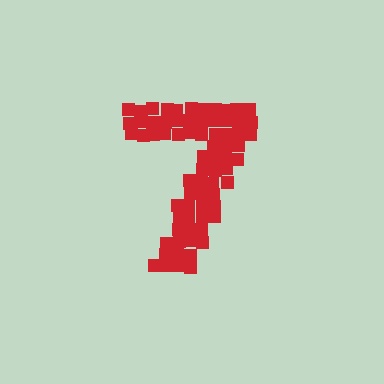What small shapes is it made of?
It is made of small squares.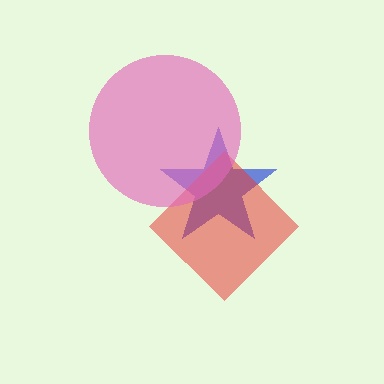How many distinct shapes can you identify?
There are 3 distinct shapes: a blue star, a red diamond, a pink circle.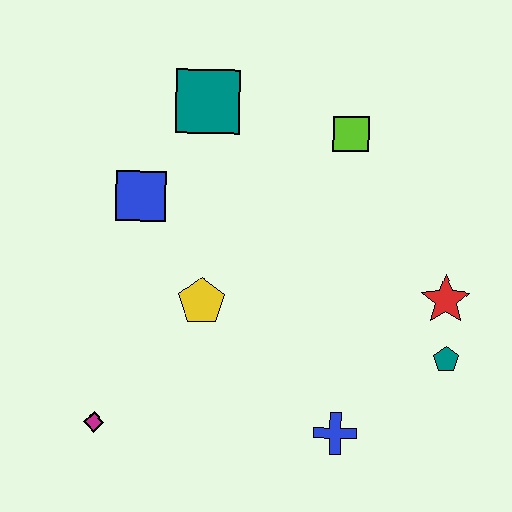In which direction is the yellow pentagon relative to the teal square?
The yellow pentagon is below the teal square.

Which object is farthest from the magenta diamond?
The lime square is farthest from the magenta diamond.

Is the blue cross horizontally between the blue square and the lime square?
Yes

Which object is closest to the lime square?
The teal square is closest to the lime square.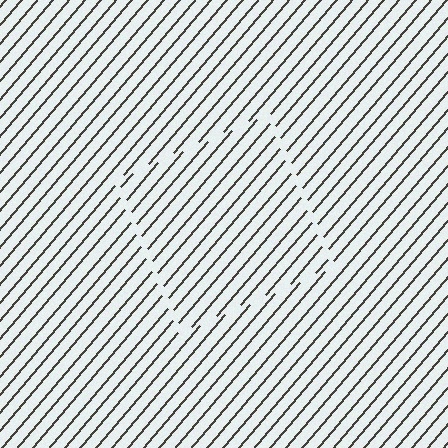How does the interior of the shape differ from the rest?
The interior of the shape contains the same grating, shifted by half a period — the contour is defined by the phase discontinuity where line-ends from the inner and outer gratings abut.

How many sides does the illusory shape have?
4 sides — the line-ends trace a square.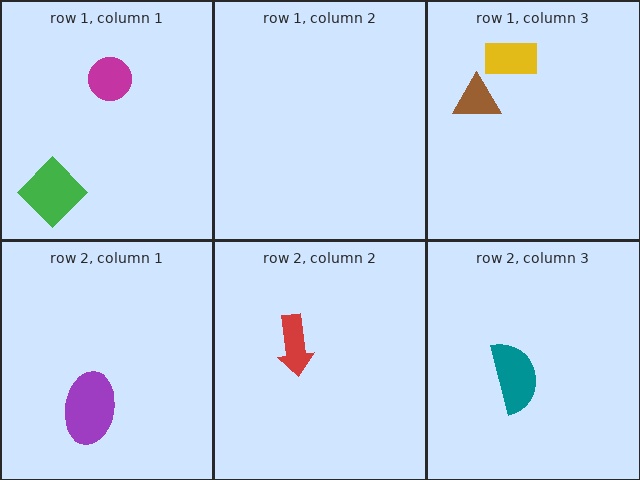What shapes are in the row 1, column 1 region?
The magenta circle, the green diamond.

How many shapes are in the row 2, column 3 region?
1.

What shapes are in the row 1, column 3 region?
The yellow rectangle, the brown triangle.